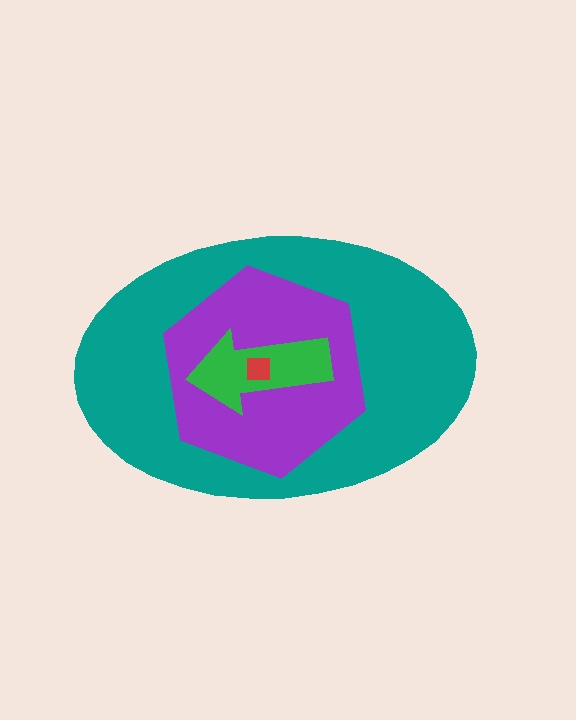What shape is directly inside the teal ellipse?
The purple hexagon.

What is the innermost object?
The red square.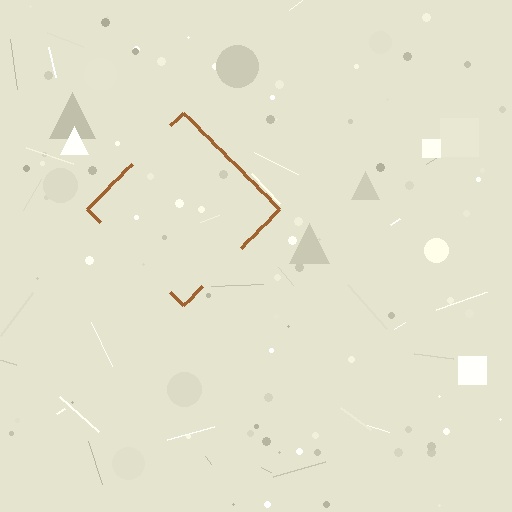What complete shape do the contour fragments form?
The contour fragments form a diamond.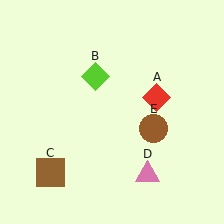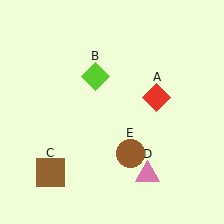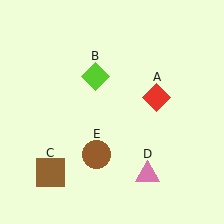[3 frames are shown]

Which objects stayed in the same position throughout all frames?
Red diamond (object A) and lime diamond (object B) and brown square (object C) and pink triangle (object D) remained stationary.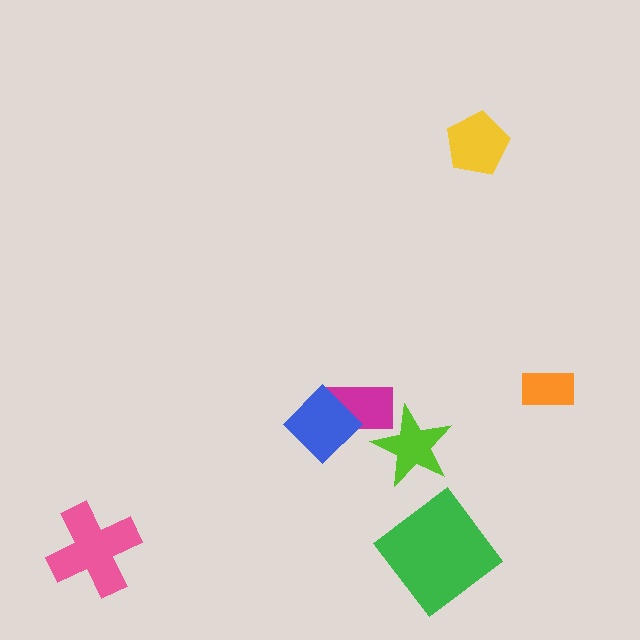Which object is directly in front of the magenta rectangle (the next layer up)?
The blue diamond is directly in front of the magenta rectangle.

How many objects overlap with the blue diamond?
1 object overlaps with the blue diamond.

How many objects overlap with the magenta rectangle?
2 objects overlap with the magenta rectangle.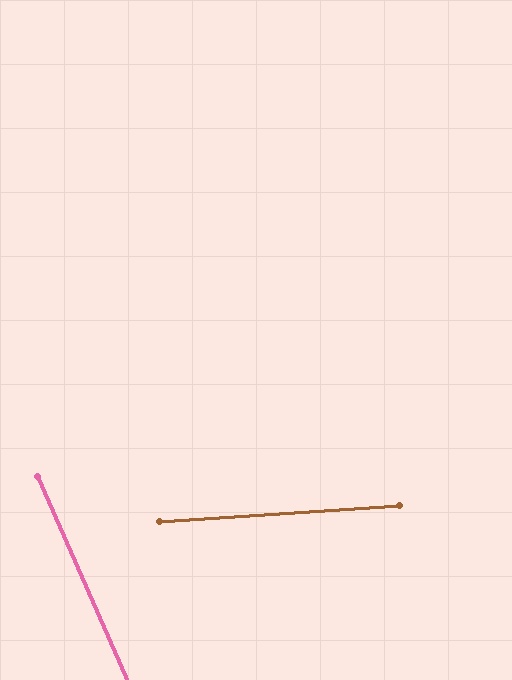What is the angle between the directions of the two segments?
Approximately 70 degrees.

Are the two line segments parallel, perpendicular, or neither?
Neither parallel nor perpendicular — they differ by about 70°.